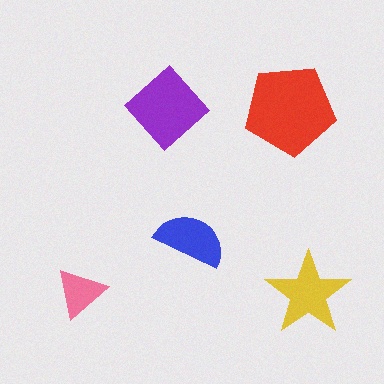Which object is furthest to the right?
The yellow star is rightmost.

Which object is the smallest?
The pink triangle.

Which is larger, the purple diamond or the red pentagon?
The red pentagon.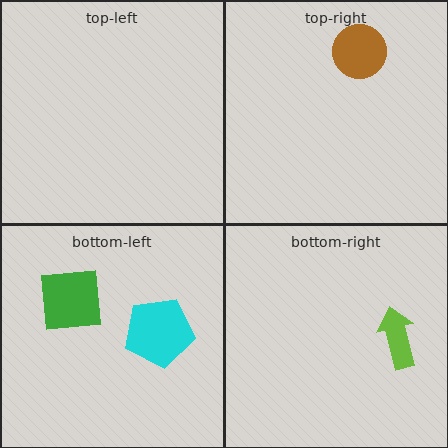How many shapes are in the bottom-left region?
2.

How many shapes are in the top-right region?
1.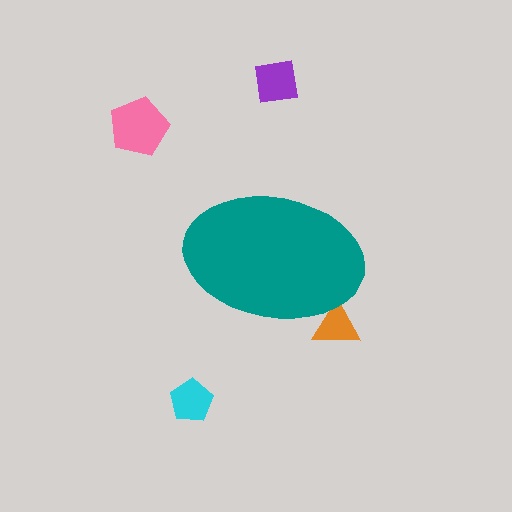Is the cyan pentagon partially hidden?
No, the cyan pentagon is fully visible.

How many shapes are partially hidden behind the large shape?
1 shape is partially hidden.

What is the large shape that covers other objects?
A teal ellipse.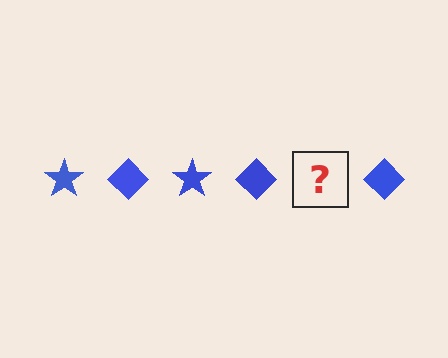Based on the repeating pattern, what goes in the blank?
The blank should be a blue star.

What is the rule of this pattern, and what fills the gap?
The rule is that the pattern cycles through star, diamond shapes in blue. The gap should be filled with a blue star.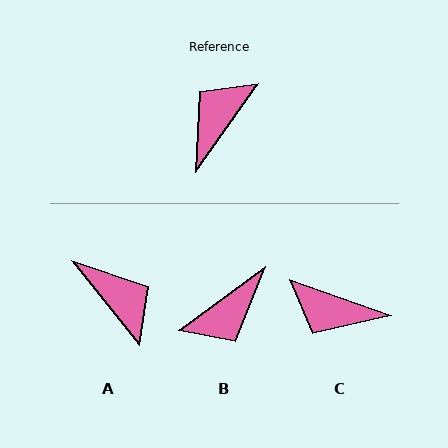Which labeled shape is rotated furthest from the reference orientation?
B, about 162 degrees away.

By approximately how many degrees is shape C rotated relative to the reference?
Approximately 106 degrees counter-clockwise.